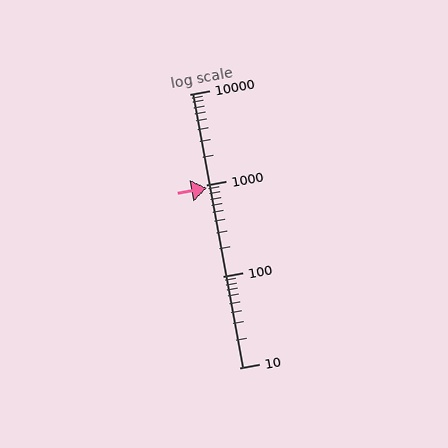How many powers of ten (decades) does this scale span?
The scale spans 3 decades, from 10 to 10000.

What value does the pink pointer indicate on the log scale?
The pointer indicates approximately 940.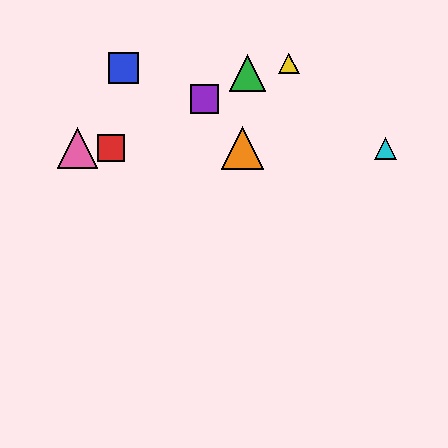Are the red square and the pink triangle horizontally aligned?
Yes, both are at y≈148.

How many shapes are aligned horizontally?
4 shapes (the red square, the orange triangle, the cyan triangle, the pink triangle) are aligned horizontally.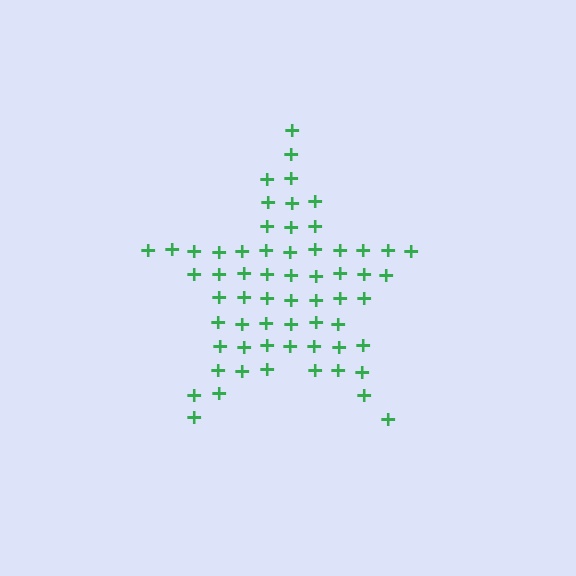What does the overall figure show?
The overall figure shows a star.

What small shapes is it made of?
It is made of small plus signs.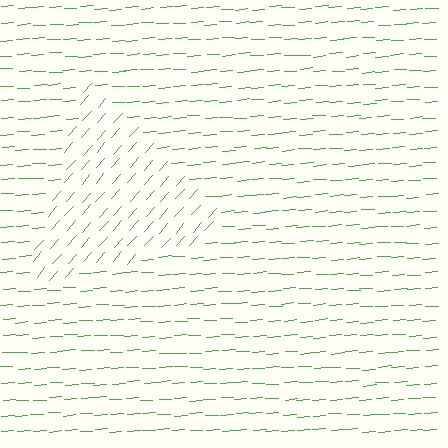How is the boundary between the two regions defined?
The boundary is defined purely by a change in line orientation (approximately 45 degrees difference). All lines are the same color and thickness.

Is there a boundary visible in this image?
Yes, there is a texture boundary formed by a change in line orientation.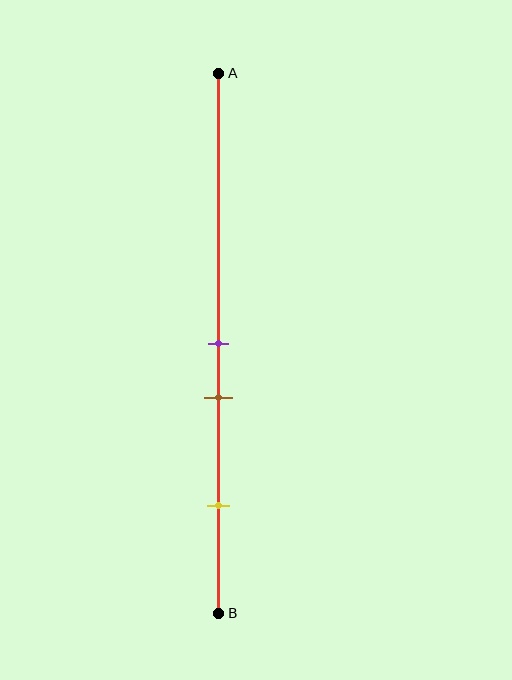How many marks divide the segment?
There are 3 marks dividing the segment.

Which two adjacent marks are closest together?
The purple and brown marks are the closest adjacent pair.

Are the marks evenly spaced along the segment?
No, the marks are not evenly spaced.